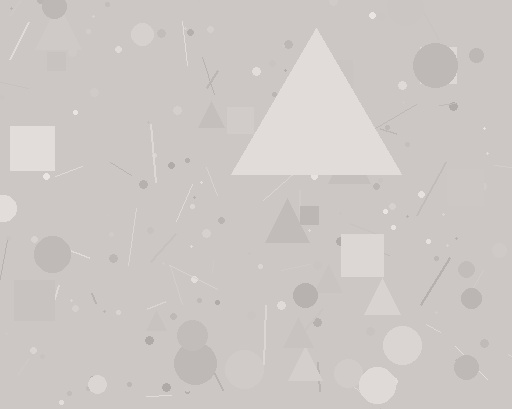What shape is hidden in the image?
A triangle is hidden in the image.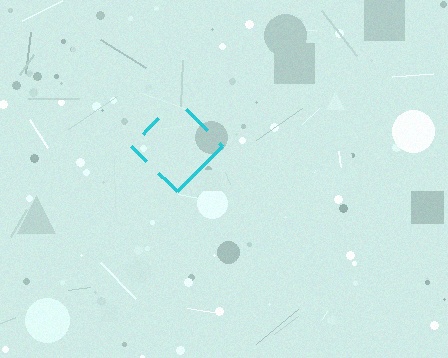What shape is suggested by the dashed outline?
The dashed outline suggests a diamond.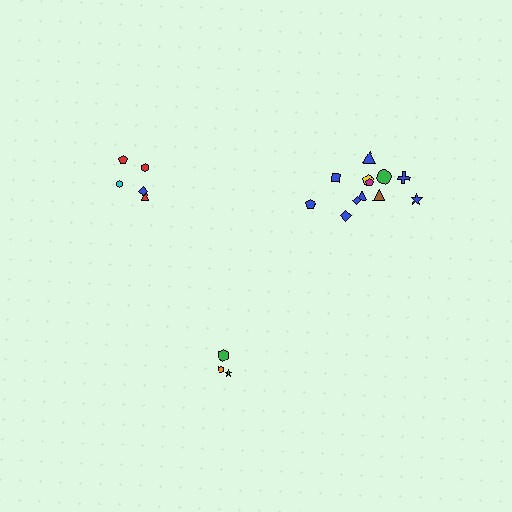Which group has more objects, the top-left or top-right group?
The top-right group.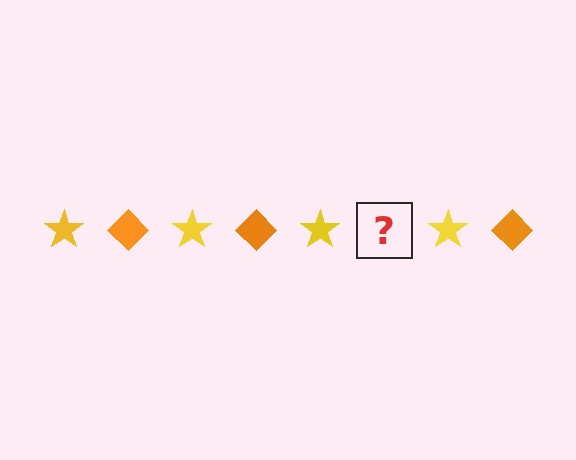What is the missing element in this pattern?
The missing element is an orange diamond.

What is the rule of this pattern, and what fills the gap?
The rule is that the pattern alternates between yellow star and orange diamond. The gap should be filled with an orange diamond.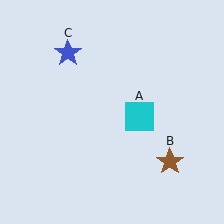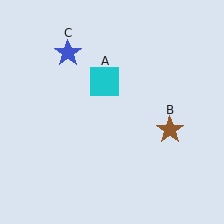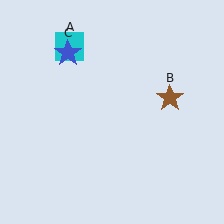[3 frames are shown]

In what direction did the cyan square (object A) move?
The cyan square (object A) moved up and to the left.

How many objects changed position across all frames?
2 objects changed position: cyan square (object A), brown star (object B).